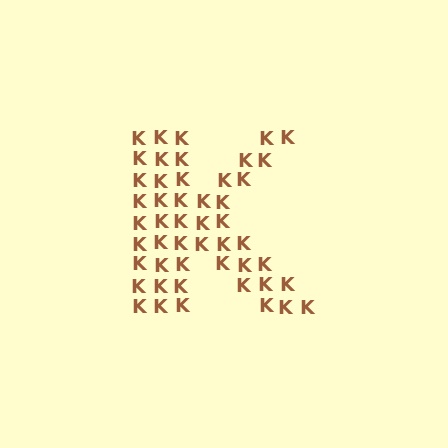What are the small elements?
The small elements are letter K's.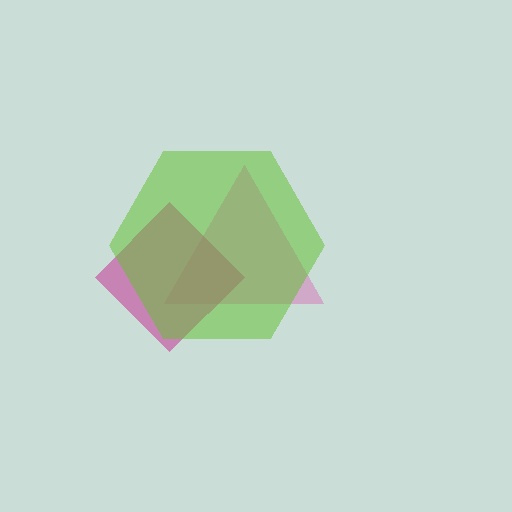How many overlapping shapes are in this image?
There are 3 overlapping shapes in the image.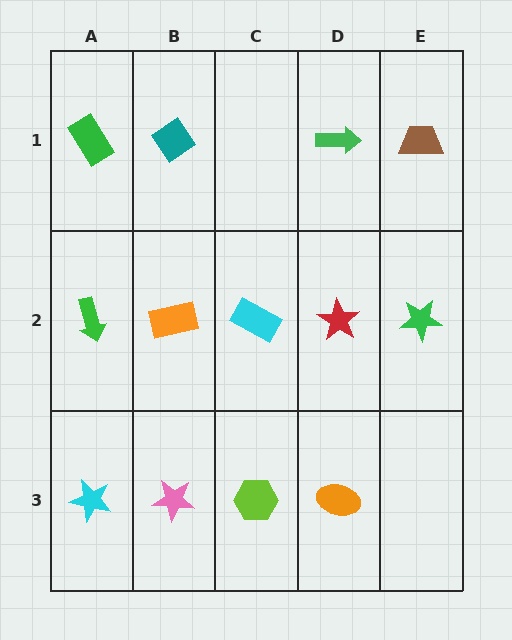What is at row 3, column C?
A lime hexagon.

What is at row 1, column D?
A green arrow.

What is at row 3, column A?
A cyan star.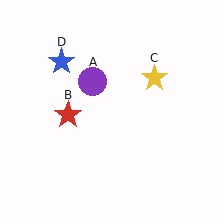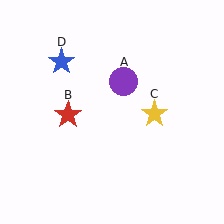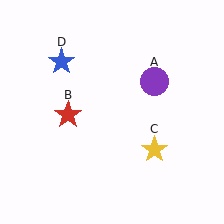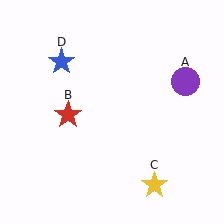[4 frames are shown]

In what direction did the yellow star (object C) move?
The yellow star (object C) moved down.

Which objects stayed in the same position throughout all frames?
Red star (object B) and blue star (object D) remained stationary.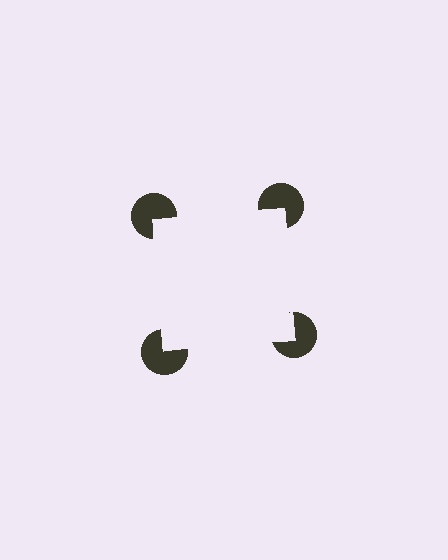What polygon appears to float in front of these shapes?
An illusory square — its edges are inferred from the aligned wedge cuts in the pac-man discs, not physically drawn.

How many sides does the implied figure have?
4 sides.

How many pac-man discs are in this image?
There are 4 — one at each vertex of the illusory square.